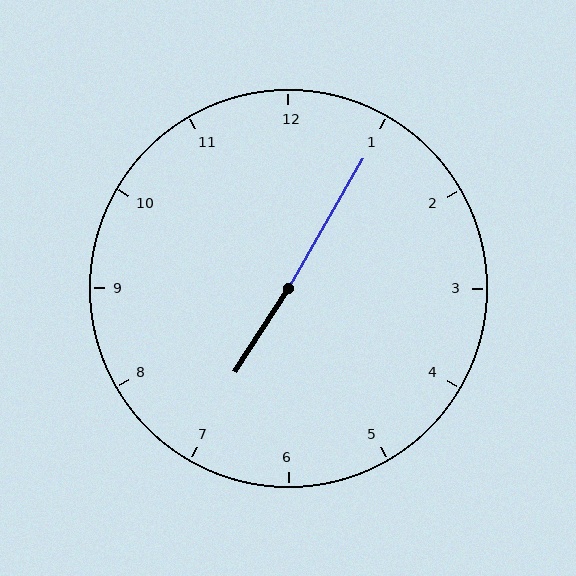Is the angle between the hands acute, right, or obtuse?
It is obtuse.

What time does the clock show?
7:05.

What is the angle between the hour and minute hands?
Approximately 178 degrees.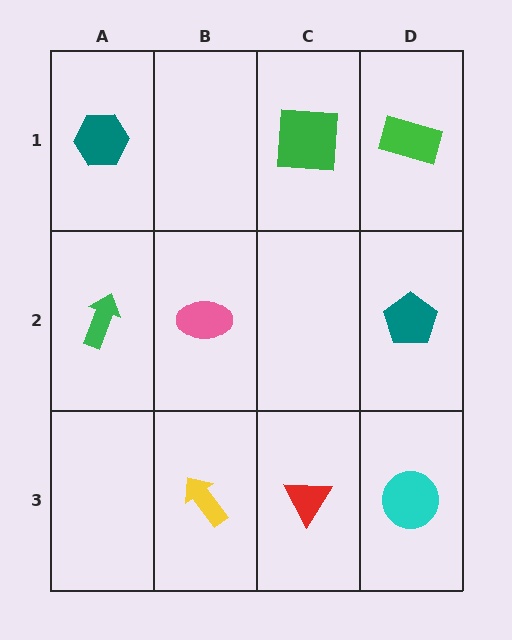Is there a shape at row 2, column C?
No, that cell is empty.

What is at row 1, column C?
A green square.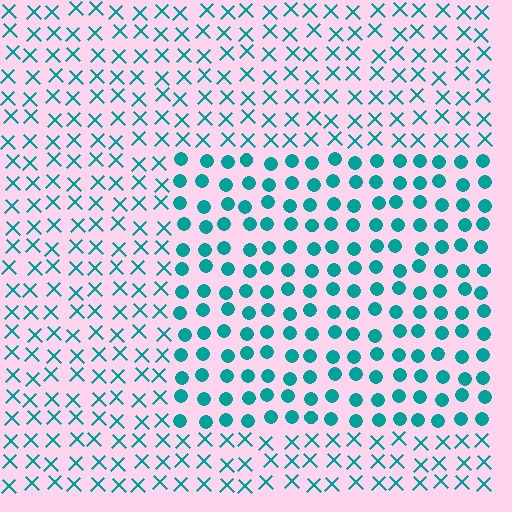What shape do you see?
I see a rectangle.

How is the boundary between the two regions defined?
The boundary is defined by a change in element shape: circles inside vs. X marks outside. All elements share the same color and spacing.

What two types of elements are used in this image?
The image uses circles inside the rectangle region and X marks outside it.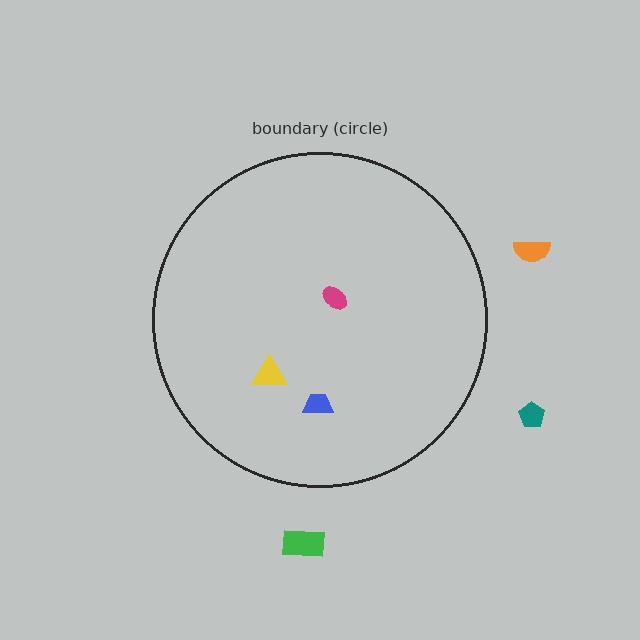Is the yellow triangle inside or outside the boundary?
Inside.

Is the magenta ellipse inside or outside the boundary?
Inside.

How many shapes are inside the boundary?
3 inside, 3 outside.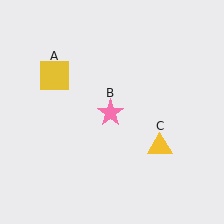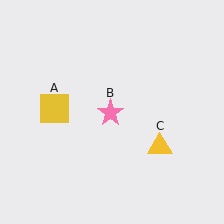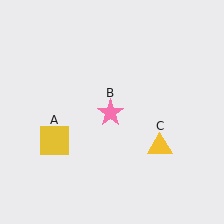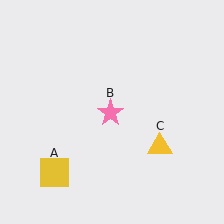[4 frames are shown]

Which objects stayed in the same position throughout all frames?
Pink star (object B) and yellow triangle (object C) remained stationary.